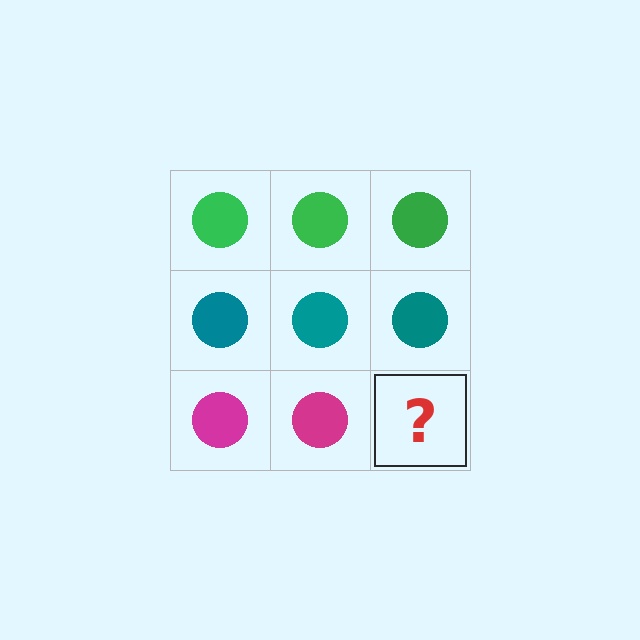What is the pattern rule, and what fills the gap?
The rule is that each row has a consistent color. The gap should be filled with a magenta circle.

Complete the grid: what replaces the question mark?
The question mark should be replaced with a magenta circle.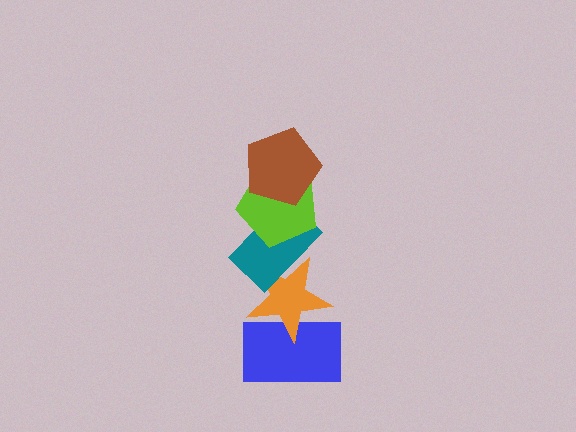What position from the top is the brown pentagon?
The brown pentagon is 1st from the top.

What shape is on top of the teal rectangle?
The lime pentagon is on top of the teal rectangle.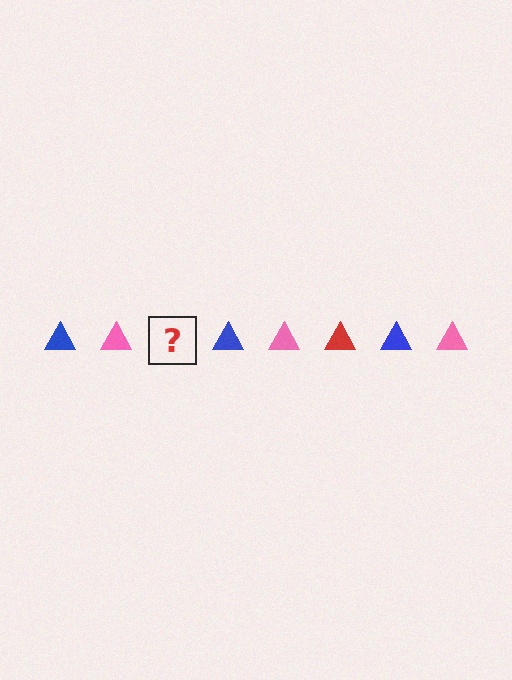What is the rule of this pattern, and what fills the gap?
The rule is that the pattern cycles through blue, pink, red triangles. The gap should be filled with a red triangle.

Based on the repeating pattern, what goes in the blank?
The blank should be a red triangle.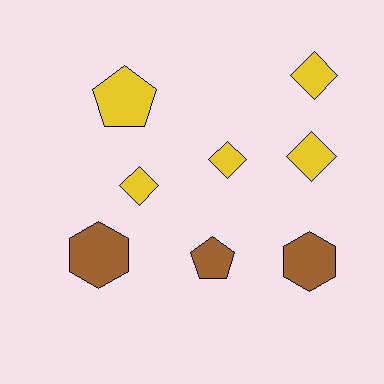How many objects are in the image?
There are 8 objects.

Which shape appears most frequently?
Diamond, with 4 objects.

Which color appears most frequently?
Yellow, with 5 objects.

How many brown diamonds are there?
There are no brown diamonds.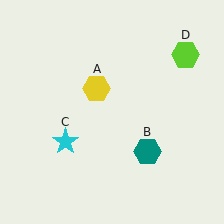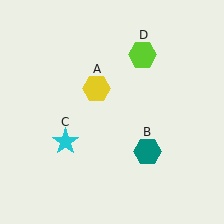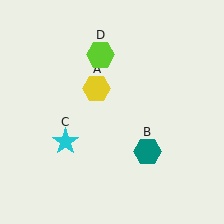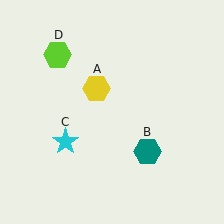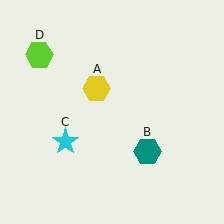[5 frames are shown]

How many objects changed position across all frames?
1 object changed position: lime hexagon (object D).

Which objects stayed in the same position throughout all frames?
Yellow hexagon (object A) and teal hexagon (object B) and cyan star (object C) remained stationary.